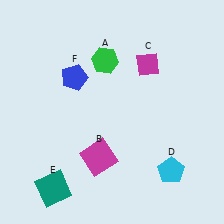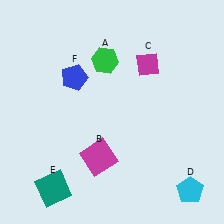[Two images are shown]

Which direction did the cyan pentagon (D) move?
The cyan pentagon (D) moved down.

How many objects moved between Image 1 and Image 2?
1 object moved between the two images.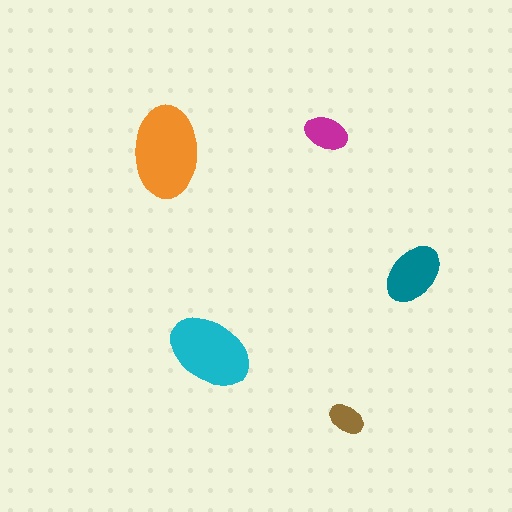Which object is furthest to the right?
The teal ellipse is rightmost.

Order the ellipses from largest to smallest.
the orange one, the cyan one, the teal one, the magenta one, the brown one.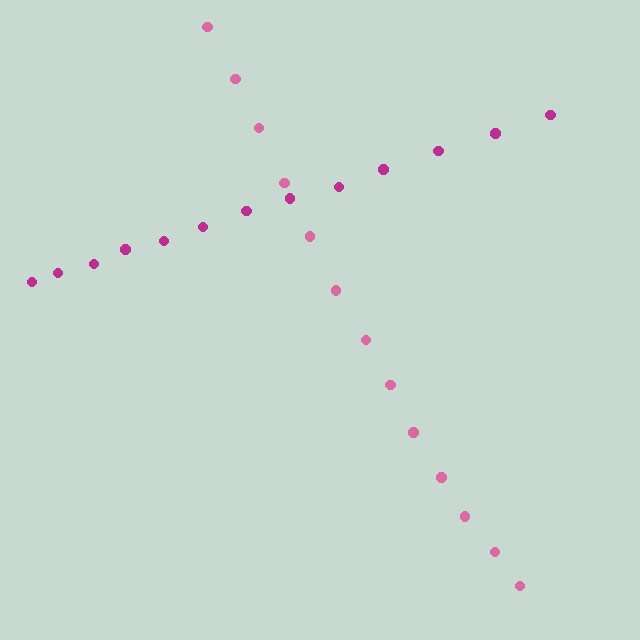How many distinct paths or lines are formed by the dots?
There are 2 distinct paths.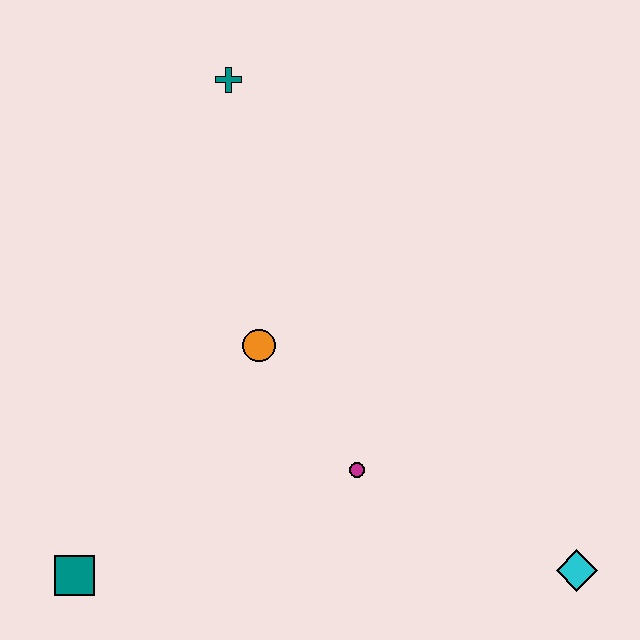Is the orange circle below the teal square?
No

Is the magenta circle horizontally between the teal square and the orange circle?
No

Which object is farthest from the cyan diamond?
The teal cross is farthest from the cyan diamond.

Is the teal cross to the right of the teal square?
Yes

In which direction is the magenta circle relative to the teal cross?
The magenta circle is below the teal cross.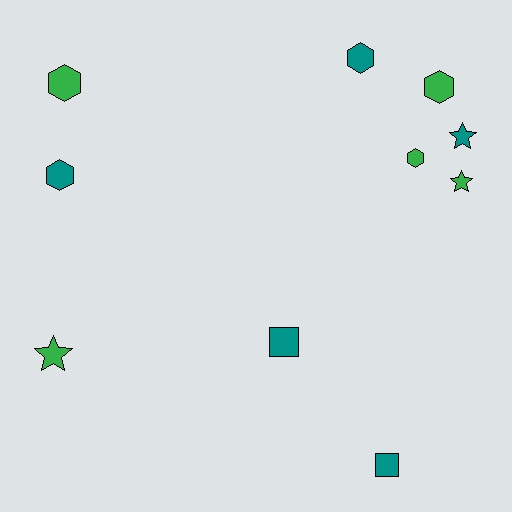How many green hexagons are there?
There are 3 green hexagons.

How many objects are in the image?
There are 10 objects.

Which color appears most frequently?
Teal, with 5 objects.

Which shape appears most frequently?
Hexagon, with 5 objects.